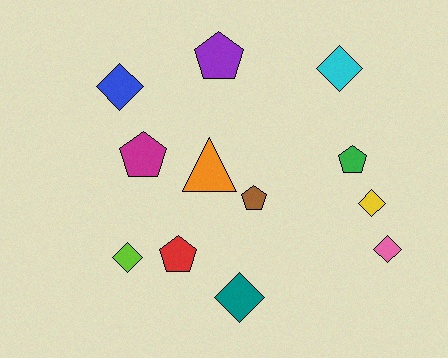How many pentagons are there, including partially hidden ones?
There are 5 pentagons.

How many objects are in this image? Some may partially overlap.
There are 12 objects.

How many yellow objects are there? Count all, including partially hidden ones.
There is 1 yellow object.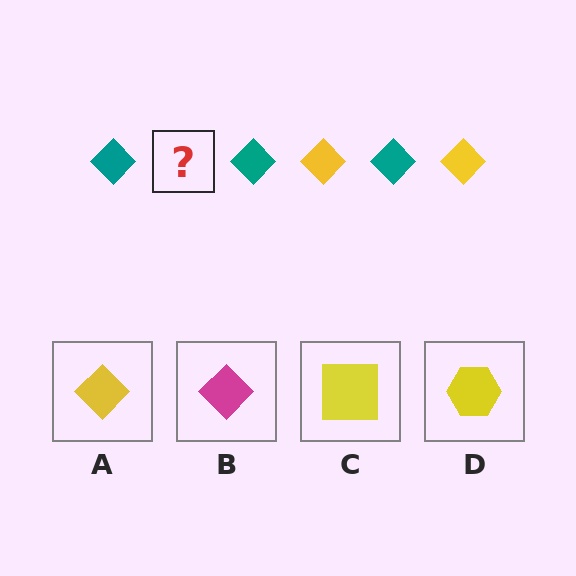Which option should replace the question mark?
Option A.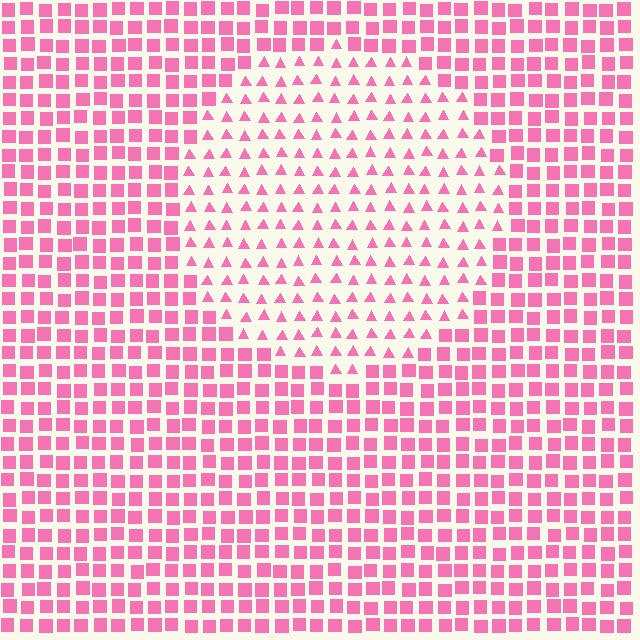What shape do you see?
I see a circle.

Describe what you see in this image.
The image is filled with small pink elements arranged in a uniform grid. A circle-shaped region contains triangles, while the surrounding area contains squares. The boundary is defined purely by the change in element shape.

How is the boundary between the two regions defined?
The boundary is defined by a change in element shape: triangles inside vs. squares outside. All elements share the same color and spacing.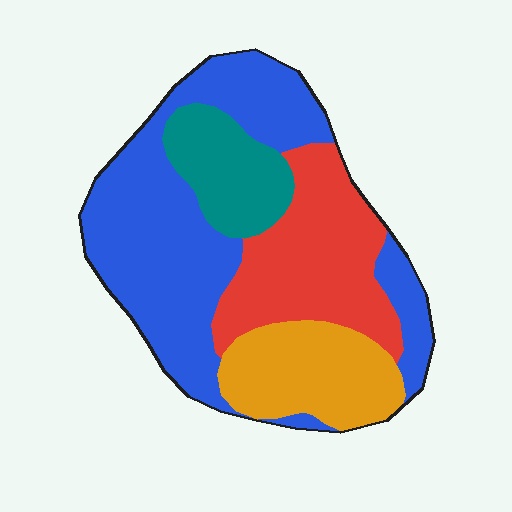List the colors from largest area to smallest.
From largest to smallest: blue, red, orange, teal.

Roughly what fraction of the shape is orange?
Orange takes up about one sixth (1/6) of the shape.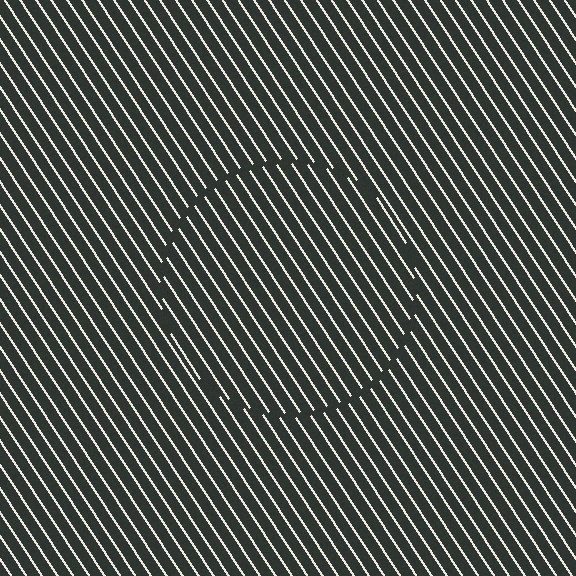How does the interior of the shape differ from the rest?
The interior of the shape contains the same grating, shifted by half a period — the contour is defined by the phase discontinuity where line-ends from the inner and outer gratings abut.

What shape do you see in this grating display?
An illusory circle. The interior of the shape contains the same grating, shifted by half a period — the contour is defined by the phase discontinuity where line-ends from the inner and outer gratings abut.